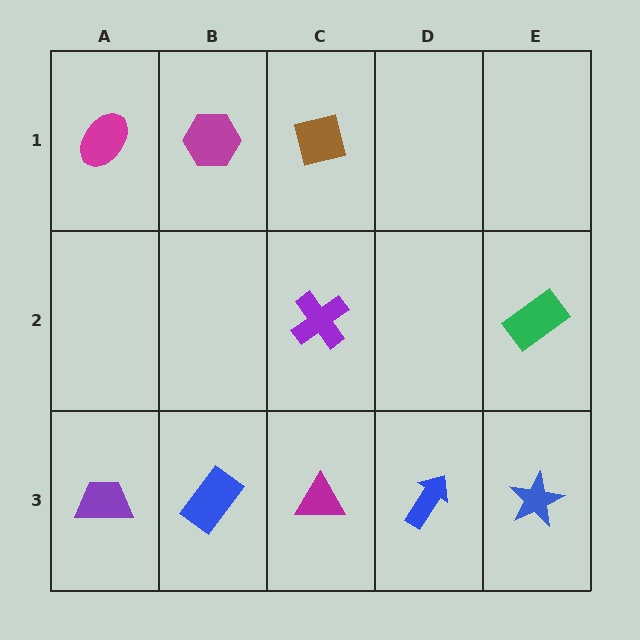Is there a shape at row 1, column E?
No, that cell is empty.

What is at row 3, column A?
A purple trapezoid.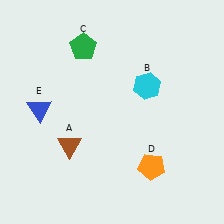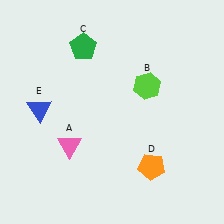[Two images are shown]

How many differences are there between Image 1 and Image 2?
There are 2 differences between the two images.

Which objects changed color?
A changed from brown to pink. B changed from cyan to lime.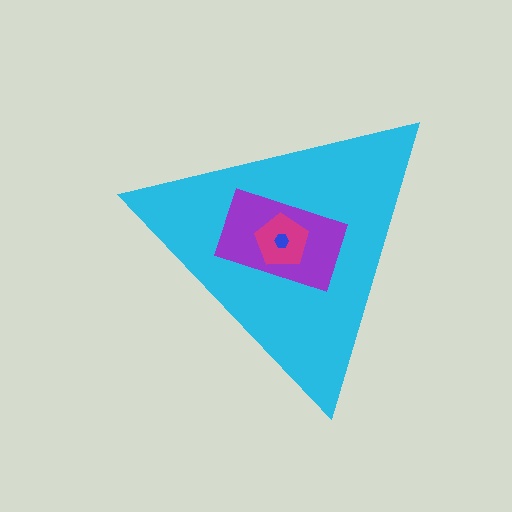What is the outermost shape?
The cyan triangle.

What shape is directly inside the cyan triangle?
The purple rectangle.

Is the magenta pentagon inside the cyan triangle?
Yes.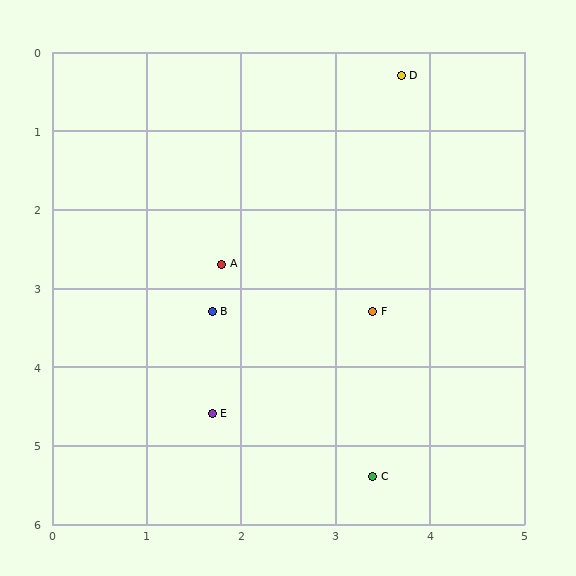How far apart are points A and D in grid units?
Points A and D are about 3.1 grid units apart.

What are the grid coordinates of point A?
Point A is at approximately (1.8, 2.7).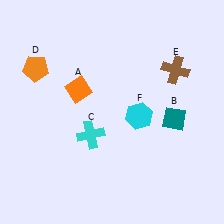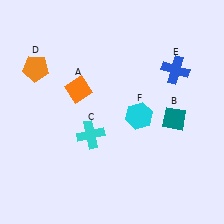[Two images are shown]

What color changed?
The cross (E) changed from brown in Image 1 to blue in Image 2.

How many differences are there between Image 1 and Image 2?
There is 1 difference between the two images.